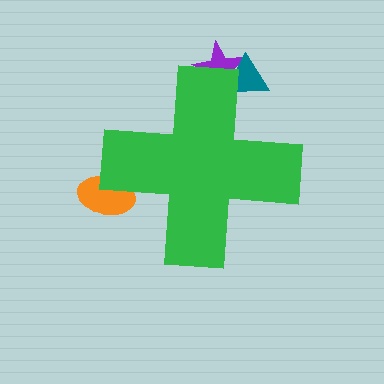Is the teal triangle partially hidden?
Yes, the teal triangle is partially hidden behind the green cross.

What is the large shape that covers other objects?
A green cross.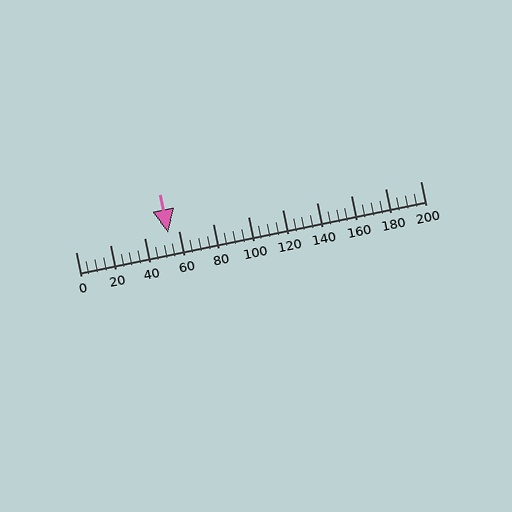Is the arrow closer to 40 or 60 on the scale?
The arrow is closer to 60.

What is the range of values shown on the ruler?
The ruler shows values from 0 to 200.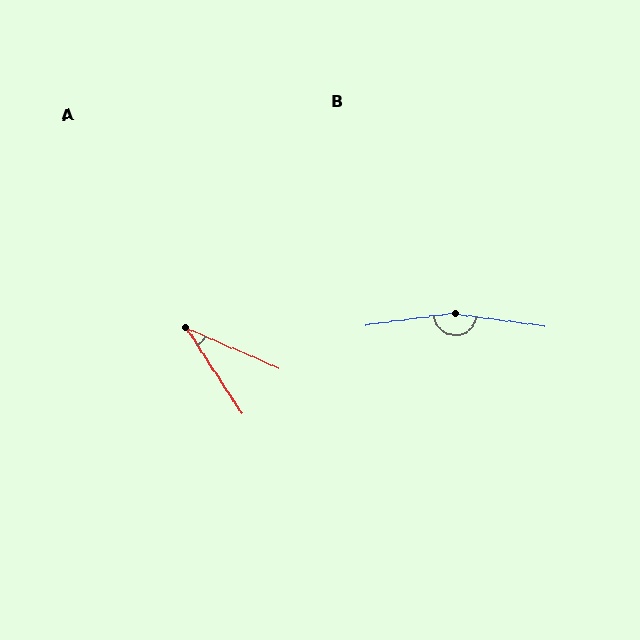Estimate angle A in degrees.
Approximately 33 degrees.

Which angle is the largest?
B, at approximately 165 degrees.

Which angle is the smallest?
A, at approximately 33 degrees.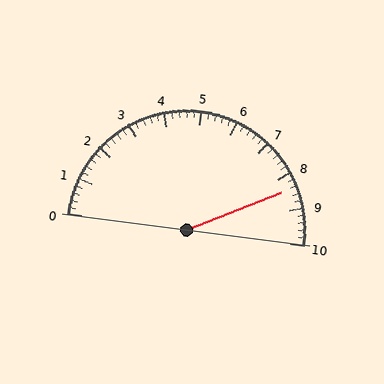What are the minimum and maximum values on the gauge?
The gauge ranges from 0 to 10.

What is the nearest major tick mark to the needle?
The nearest major tick mark is 8.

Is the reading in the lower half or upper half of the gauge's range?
The reading is in the upper half of the range (0 to 10).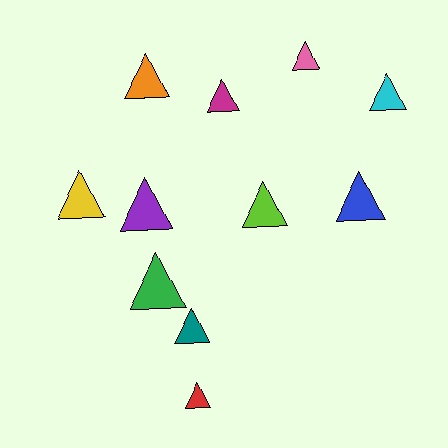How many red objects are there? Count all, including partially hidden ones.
There is 1 red object.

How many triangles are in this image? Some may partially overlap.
There are 11 triangles.